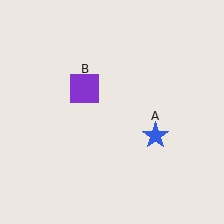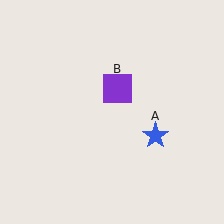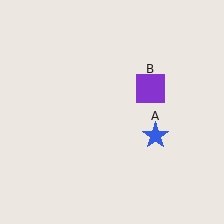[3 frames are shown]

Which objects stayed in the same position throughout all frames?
Blue star (object A) remained stationary.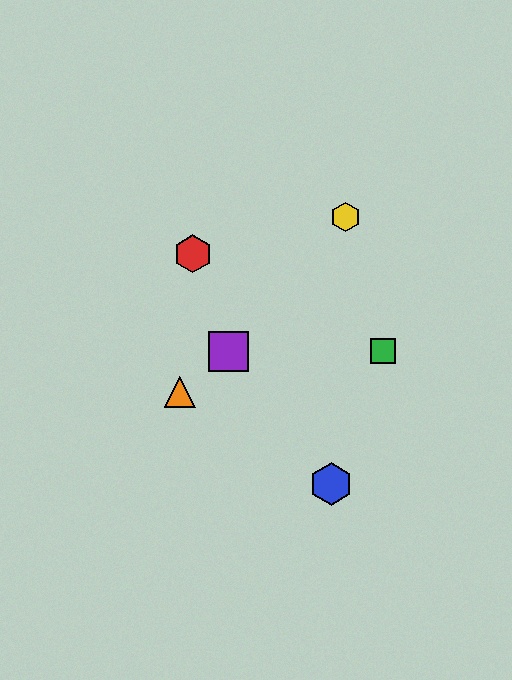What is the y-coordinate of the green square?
The green square is at y≈351.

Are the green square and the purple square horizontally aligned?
Yes, both are at y≈351.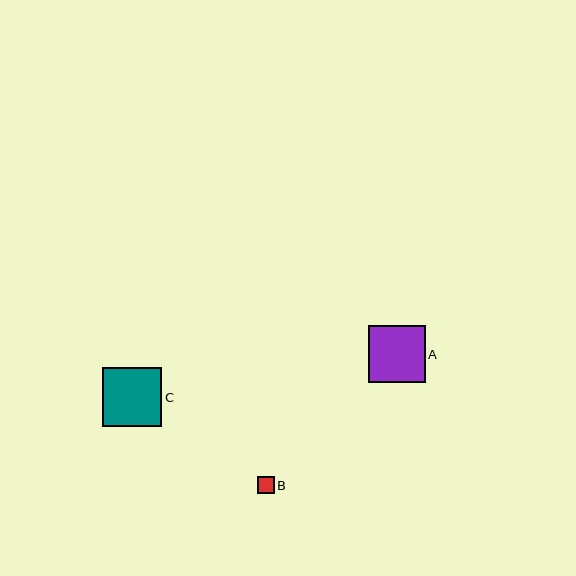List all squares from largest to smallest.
From largest to smallest: C, A, B.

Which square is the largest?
Square C is the largest with a size of approximately 59 pixels.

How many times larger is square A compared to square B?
Square A is approximately 3.4 times the size of square B.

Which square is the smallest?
Square B is the smallest with a size of approximately 17 pixels.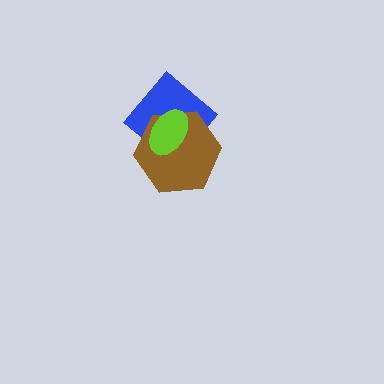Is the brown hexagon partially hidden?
Yes, it is partially covered by another shape.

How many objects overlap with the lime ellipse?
2 objects overlap with the lime ellipse.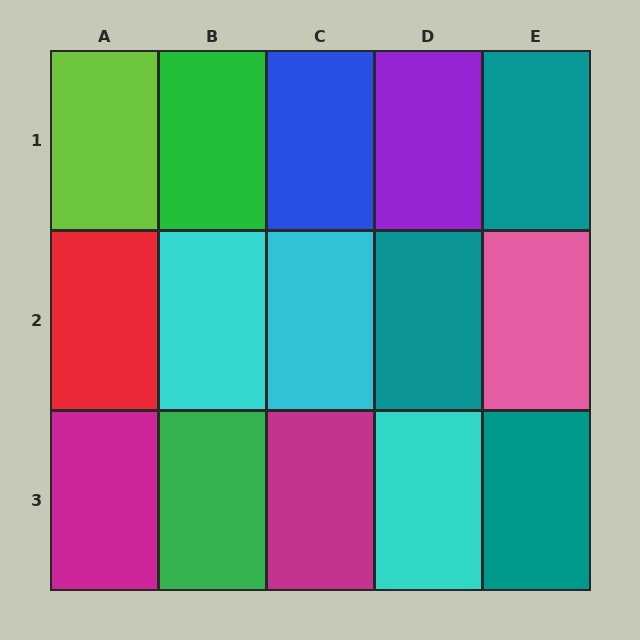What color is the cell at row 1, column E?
Teal.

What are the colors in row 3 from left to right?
Magenta, green, magenta, cyan, teal.